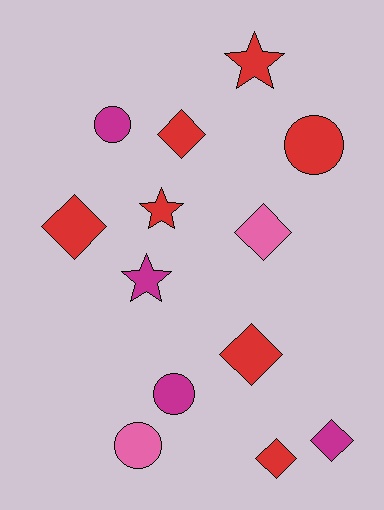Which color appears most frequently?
Red, with 7 objects.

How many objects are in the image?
There are 13 objects.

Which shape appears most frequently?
Diamond, with 6 objects.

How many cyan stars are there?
There are no cyan stars.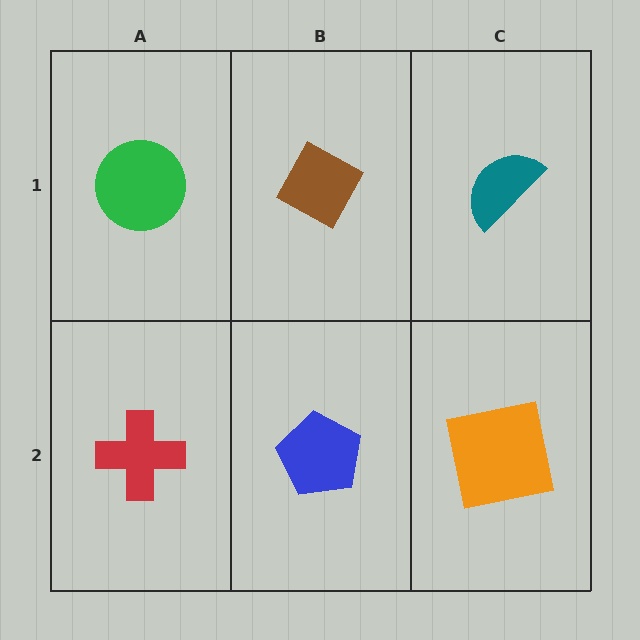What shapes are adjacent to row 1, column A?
A red cross (row 2, column A), a brown diamond (row 1, column B).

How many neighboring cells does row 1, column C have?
2.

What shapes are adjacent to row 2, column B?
A brown diamond (row 1, column B), a red cross (row 2, column A), an orange square (row 2, column C).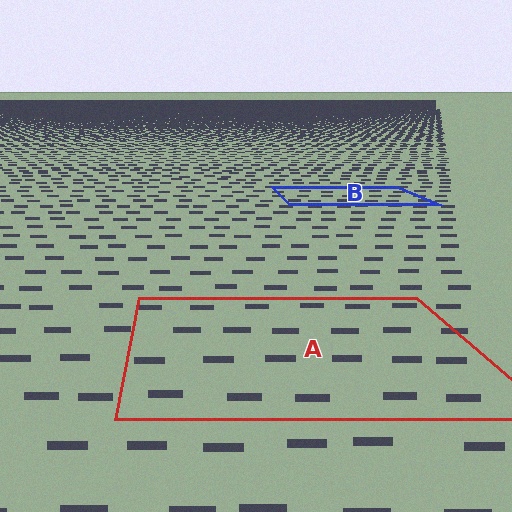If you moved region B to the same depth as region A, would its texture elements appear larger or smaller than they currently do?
They would appear larger. At a closer depth, the same texture elements are projected at a bigger on-screen size.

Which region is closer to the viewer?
Region A is closer. The texture elements there are larger and more spread out.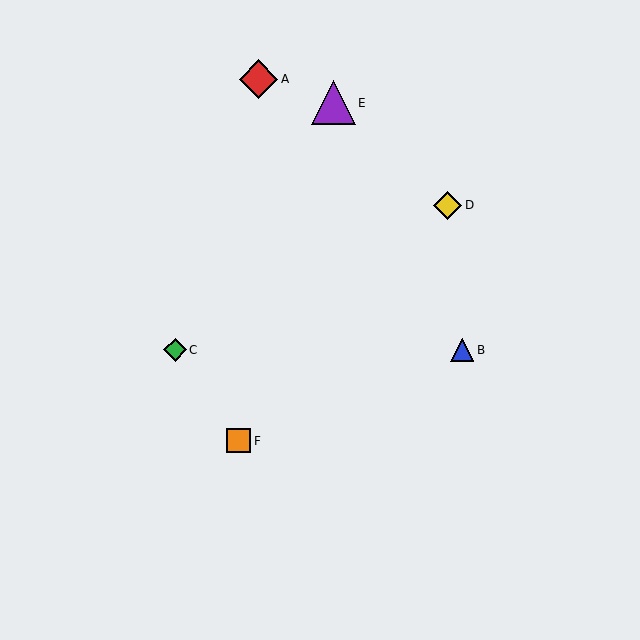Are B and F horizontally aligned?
No, B is at y≈350 and F is at y≈441.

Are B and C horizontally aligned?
Yes, both are at y≈350.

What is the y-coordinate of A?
Object A is at y≈79.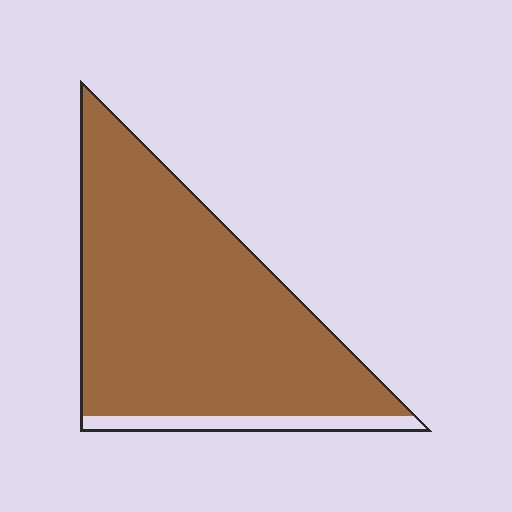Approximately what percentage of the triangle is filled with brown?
Approximately 90%.